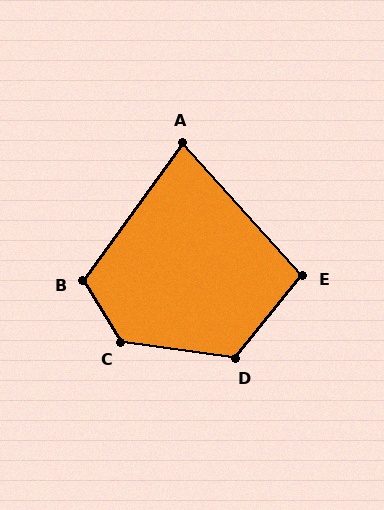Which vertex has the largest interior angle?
C, at approximately 130 degrees.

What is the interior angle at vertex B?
Approximately 112 degrees (obtuse).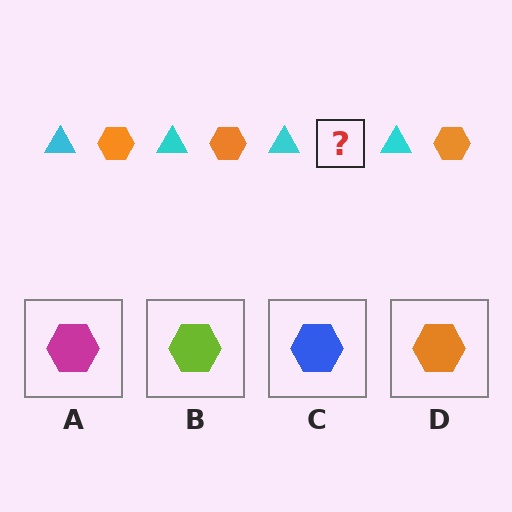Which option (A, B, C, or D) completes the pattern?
D.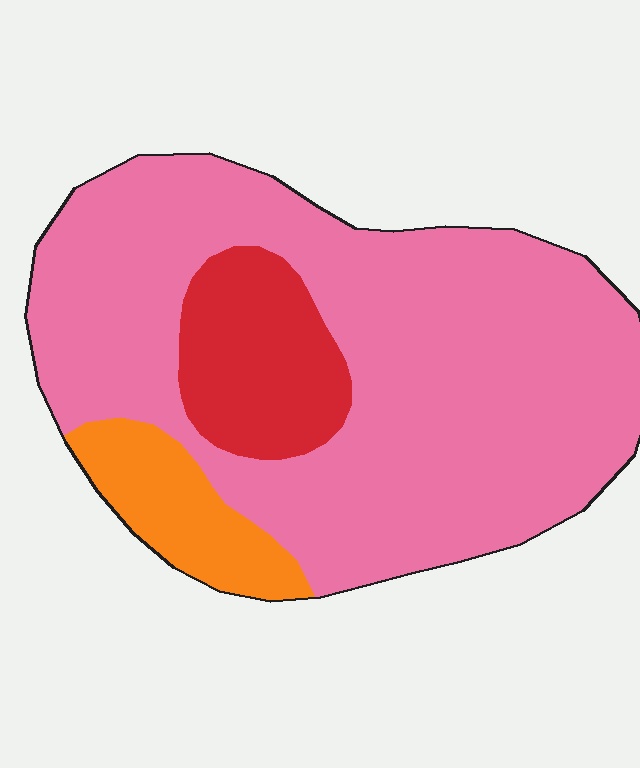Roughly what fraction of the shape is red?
Red covers 14% of the shape.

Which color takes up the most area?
Pink, at roughly 75%.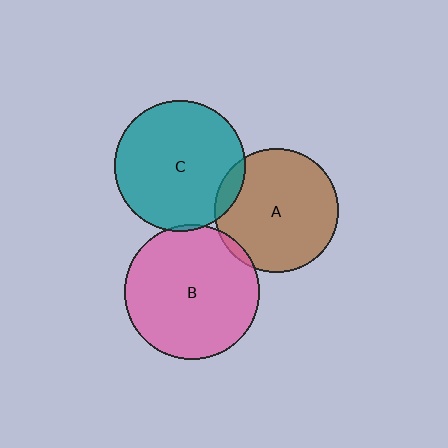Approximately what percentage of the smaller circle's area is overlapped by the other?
Approximately 10%.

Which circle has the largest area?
Circle B (pink).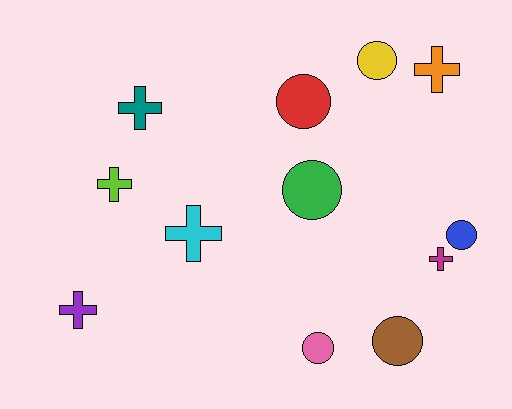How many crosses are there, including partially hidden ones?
There are 6 crosses.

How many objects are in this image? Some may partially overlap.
There are 12 objects.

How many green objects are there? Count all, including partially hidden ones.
There is 1 green object.